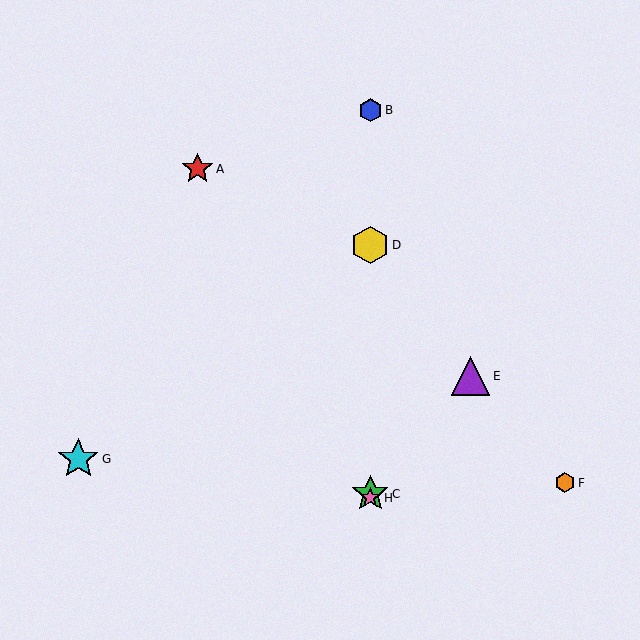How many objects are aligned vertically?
4 objects (B, C, D, H) are aligned vertically.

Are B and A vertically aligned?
No, B is at x≈370 and A is at x≈197.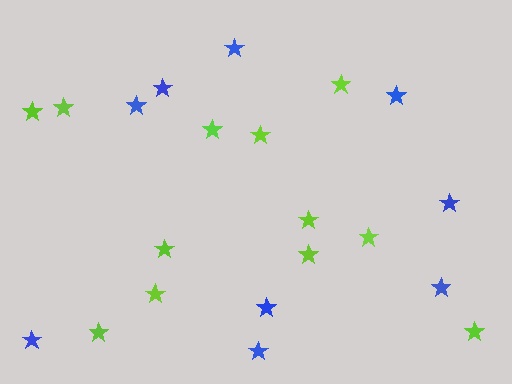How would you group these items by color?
There are 2 groups: one group of blue stars (9) and one group of lime stars (12).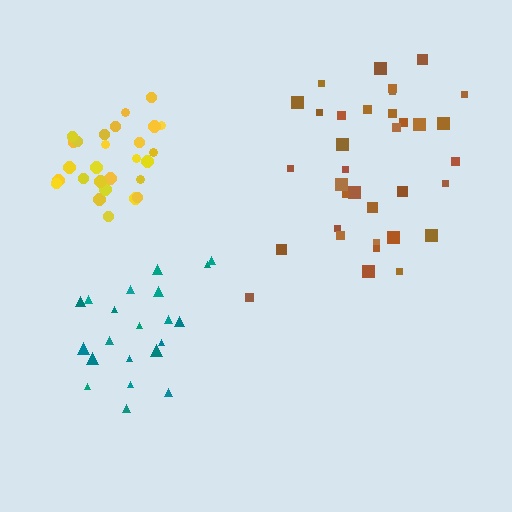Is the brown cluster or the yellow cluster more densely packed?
Yellow.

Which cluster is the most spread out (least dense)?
Brown.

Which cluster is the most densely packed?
Yellow.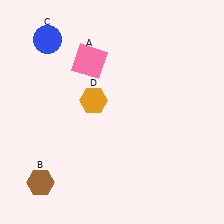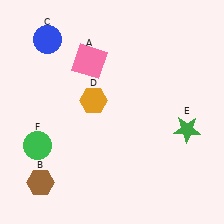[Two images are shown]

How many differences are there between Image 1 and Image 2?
There are 2 differences between the two images.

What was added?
A green star (E), a green circle (F) were added in Image 2.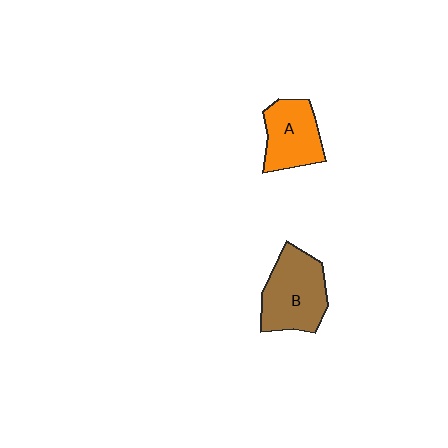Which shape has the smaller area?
Shape A (orange).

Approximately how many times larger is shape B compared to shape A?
Approximately 1.3 times.